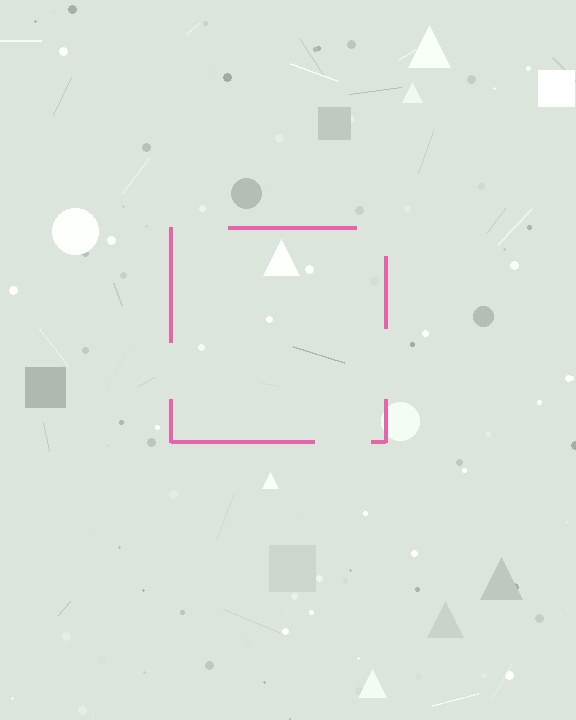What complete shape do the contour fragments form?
The contour fragments form a square.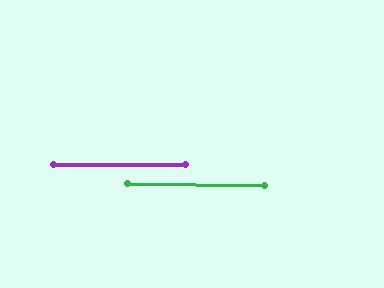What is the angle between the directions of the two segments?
Approximately 1 degree.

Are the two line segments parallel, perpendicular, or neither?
Parallel — their directions differ by only 1.3°.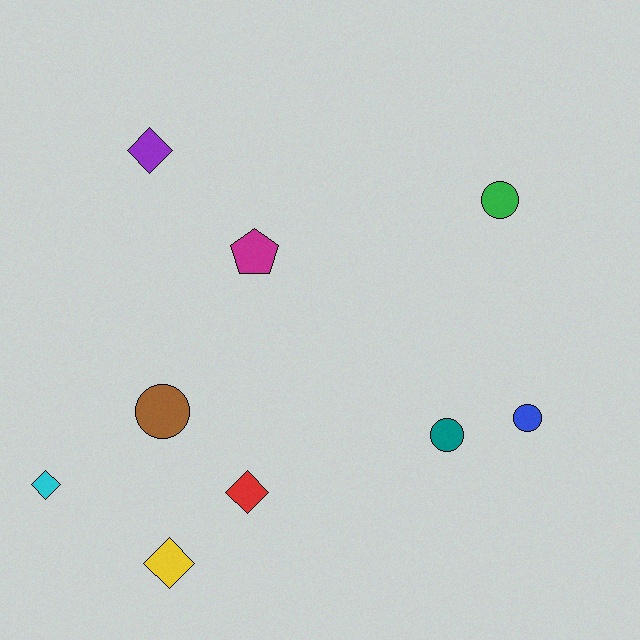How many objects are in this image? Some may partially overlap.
There are 9 objects.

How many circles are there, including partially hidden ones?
There are 4 circles.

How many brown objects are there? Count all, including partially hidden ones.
There is 1 brown object.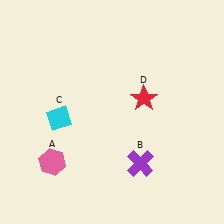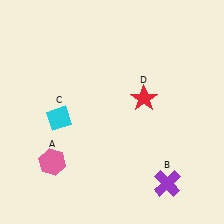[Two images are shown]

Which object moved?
The purple cross (B) moved right.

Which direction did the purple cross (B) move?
The purple cross (B) moved right.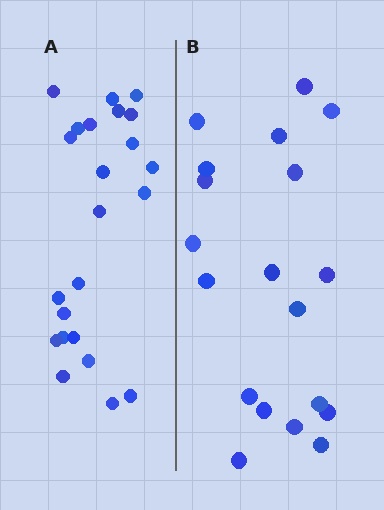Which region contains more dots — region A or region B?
Region A (the left region) has more dots.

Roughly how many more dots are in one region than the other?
Region A has about 4 more dots than region B.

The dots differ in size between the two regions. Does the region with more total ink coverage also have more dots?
No. Region B has more total ink coverage because its dots are larger, but region A actually contains more individual dots. Total area can be misleading — the number of items is what matters here.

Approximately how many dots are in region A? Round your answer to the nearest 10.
About 20 dots. (The exact count is 23, which rounds to 20.)